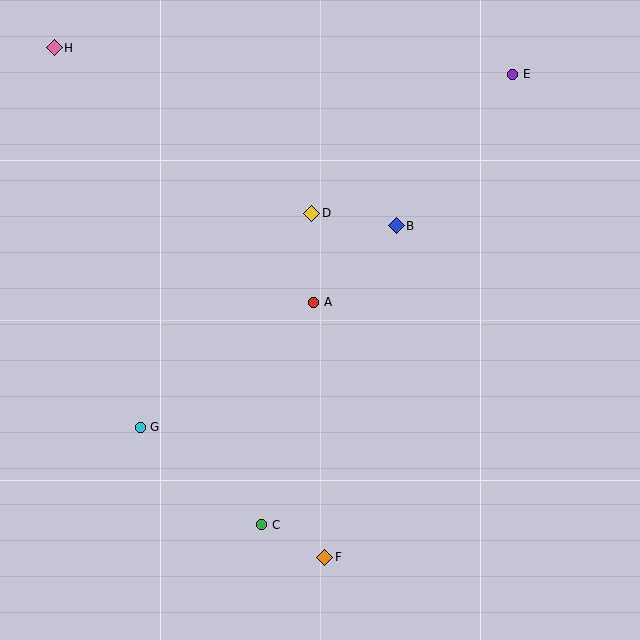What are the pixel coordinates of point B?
Point B is at (396, 226).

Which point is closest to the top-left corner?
Point H is closest to the top-left corner.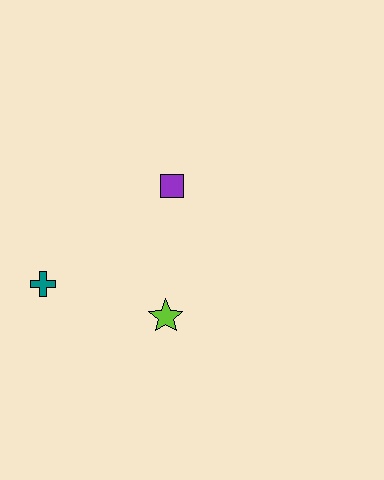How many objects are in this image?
There are 3 objects.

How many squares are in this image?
There is 1 square.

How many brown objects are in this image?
There are no brown objects.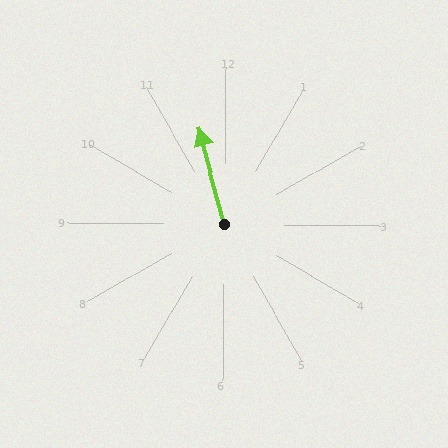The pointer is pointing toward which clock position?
Roughly 11 o'clock.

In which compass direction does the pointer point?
North.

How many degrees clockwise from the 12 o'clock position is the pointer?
Approximately 345 degrees.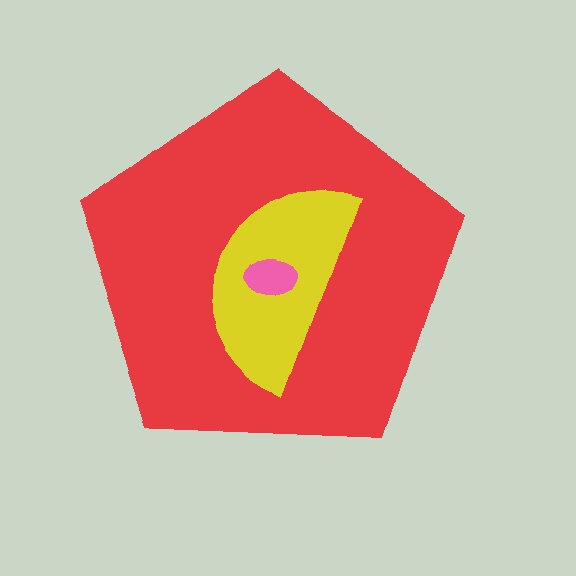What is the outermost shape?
The red pentagon.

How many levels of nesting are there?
3.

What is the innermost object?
The pink ellipse.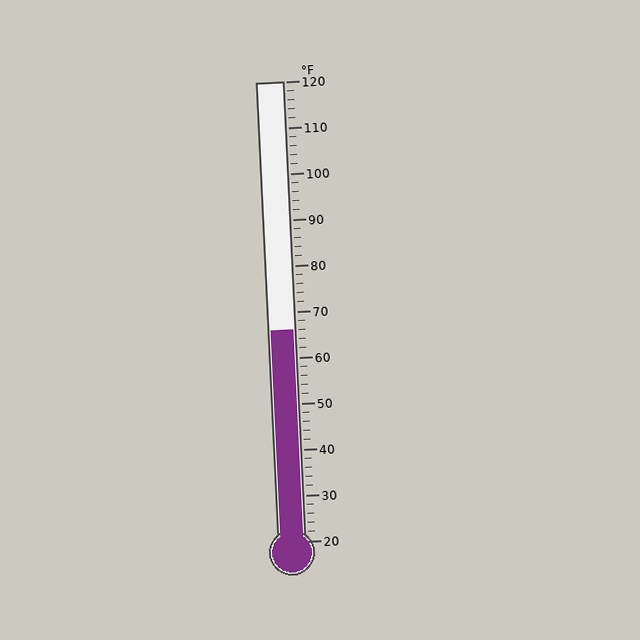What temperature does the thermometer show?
The thermometer shows approximately 66°F.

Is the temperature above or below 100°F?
The temperature is below 100°F.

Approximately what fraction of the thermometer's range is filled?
The thermometer is filled to approximately 45% of its range.